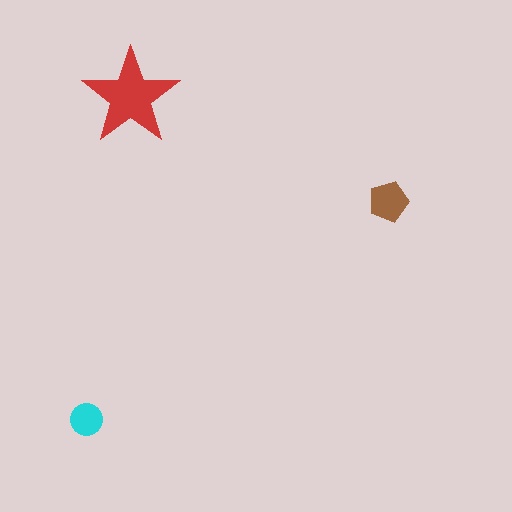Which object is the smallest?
The cyan circle.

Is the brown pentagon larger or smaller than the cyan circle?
Larger.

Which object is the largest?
The red star.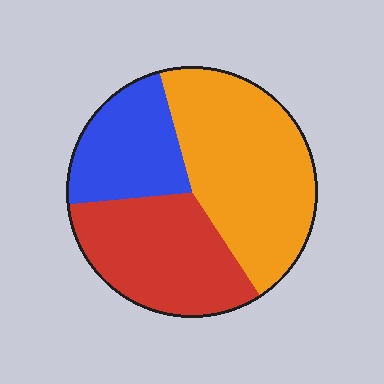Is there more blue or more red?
Red.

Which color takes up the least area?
Blue, at roughly 20%.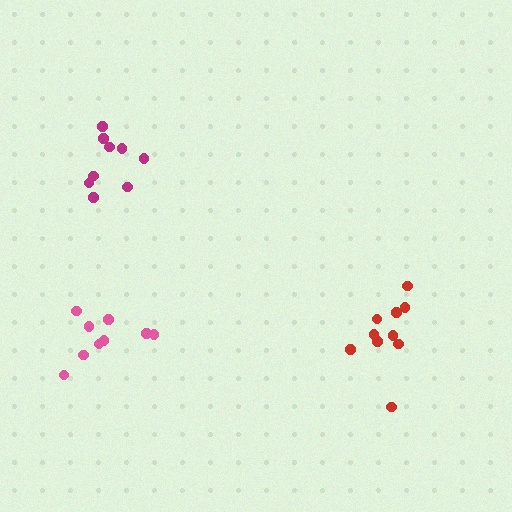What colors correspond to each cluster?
The clusters are colored: pink, magenta, red.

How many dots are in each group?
Group 1: 9 dots, Group 2: 9 dots, Group 3: 10 dots (28 total).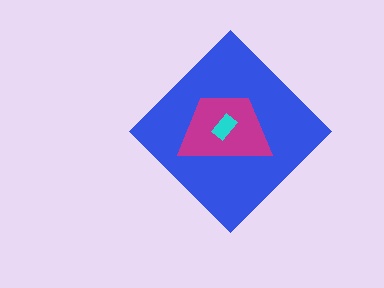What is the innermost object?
The cyan rectangle.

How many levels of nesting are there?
3.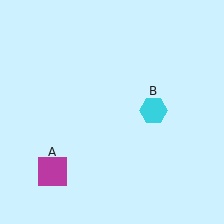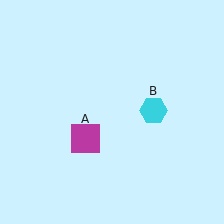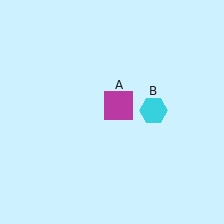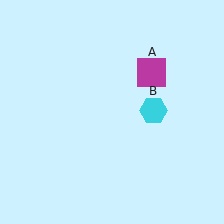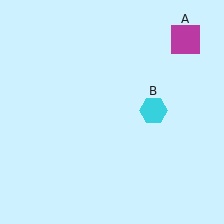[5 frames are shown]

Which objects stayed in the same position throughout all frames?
Cyan hexagon (object B) remained stationary.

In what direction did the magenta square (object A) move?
The magenta square (object A) moved up and to the right.